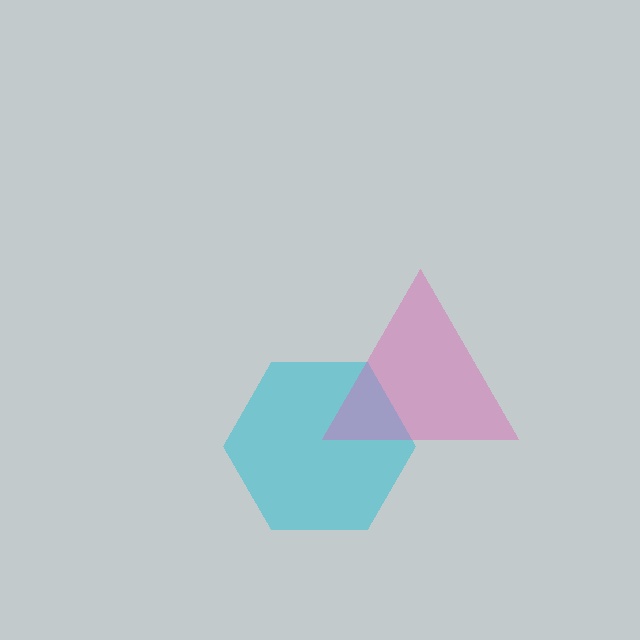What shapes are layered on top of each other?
The layered shapes are: a cyan hexagon, a pink triangle.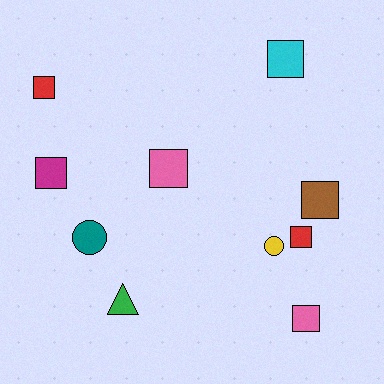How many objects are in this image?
There are 10 objects.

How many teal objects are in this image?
There is 1 teal object.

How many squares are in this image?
There are 7 squares.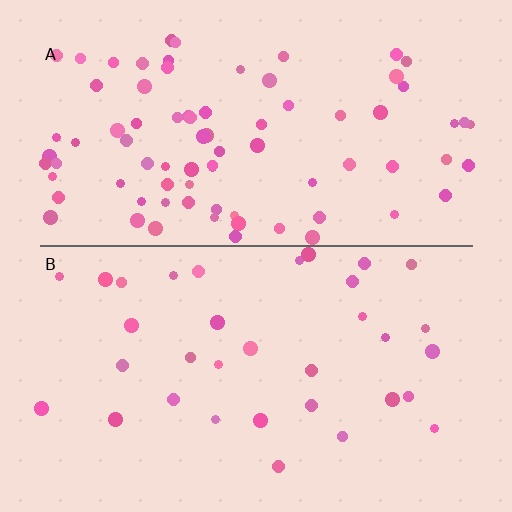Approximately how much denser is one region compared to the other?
Approximately 2.5× — region A over region B.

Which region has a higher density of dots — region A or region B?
A (the top).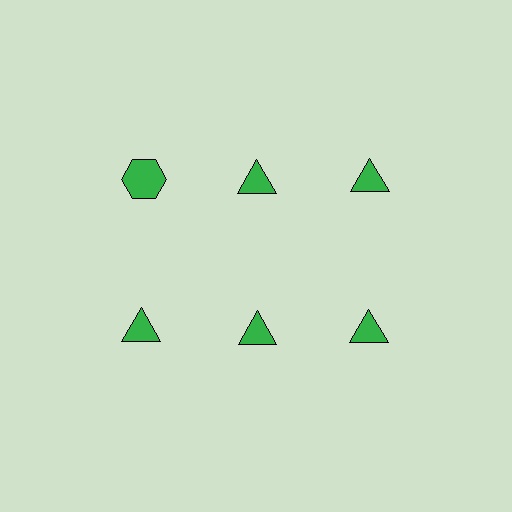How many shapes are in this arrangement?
There are 6 shapes arranged in a grid pattern.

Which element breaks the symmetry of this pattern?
The green hexagon in the top row, leftmost column breaks the symmetry. All other shapes are green triangles.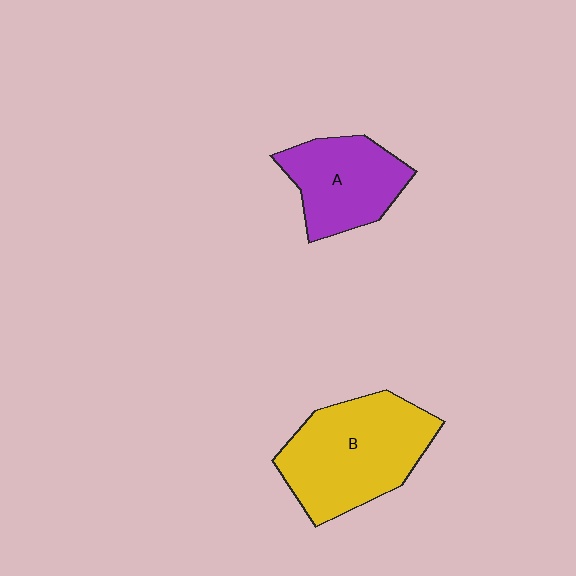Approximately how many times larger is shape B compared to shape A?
Approximately 1.5 times.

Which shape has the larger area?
Shape B (yellow).